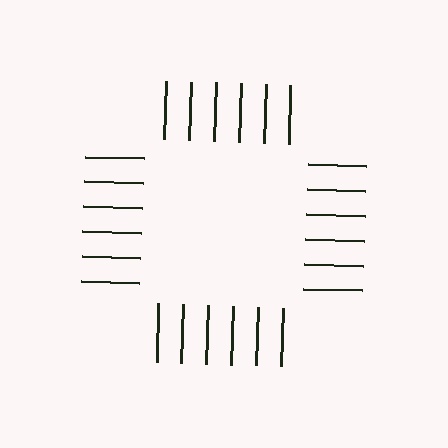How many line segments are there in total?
24 — 6 along each of the 4 edges.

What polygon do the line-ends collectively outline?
An illusory square — the line segments terminate on its edges but no continuous stroke is drawn.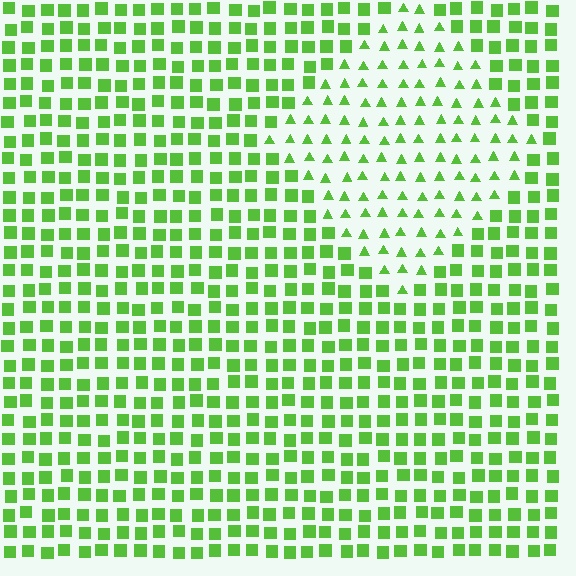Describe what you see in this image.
The image is filled with small lime elements arranged in a uniform grid. A diamond-shaped region contains triangles, while the surrounding area contains squares. The boundary is defined purely by the change in element shape.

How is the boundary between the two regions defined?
The boundary is defined by a change in element shape: triangles inside vs. squares outside. All elements share the same color and spacing.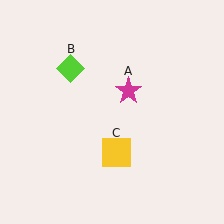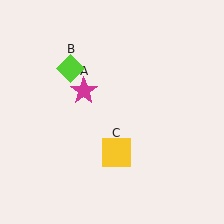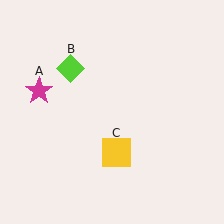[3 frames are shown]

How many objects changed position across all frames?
1 object changed position: magenta star (object A).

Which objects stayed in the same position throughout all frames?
Lime diamond (object B) and yellow square (object C) remained stationary.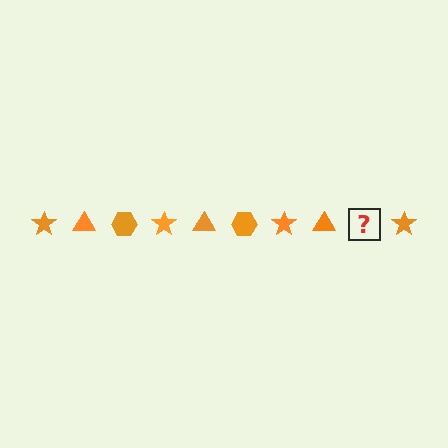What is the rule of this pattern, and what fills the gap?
The rule is that the pattern cycles through star, triangle, hexagon shapes in orange. The gap should be filled with an orange hexagon.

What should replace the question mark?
The question mark should be replaced with an orange hexagon.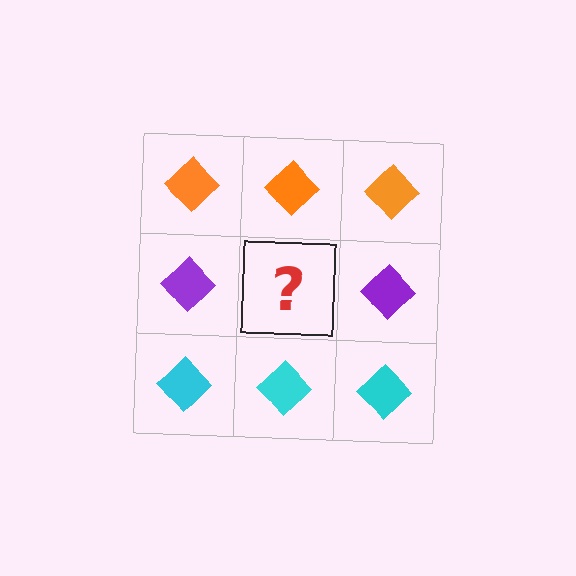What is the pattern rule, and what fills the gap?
The rule is that each row has a consistent color. The gap should be filled with a purple diamond.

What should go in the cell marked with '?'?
The missing cell should contain a purple diamond.